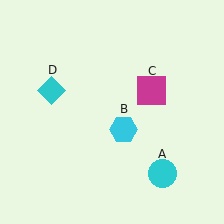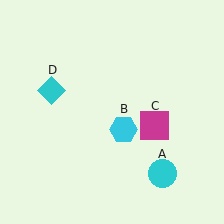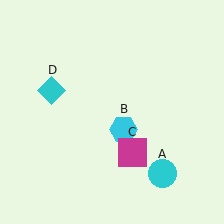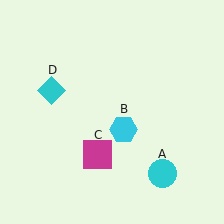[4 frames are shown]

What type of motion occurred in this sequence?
The magenta square (object C) rotated clockwise around the center of the scene.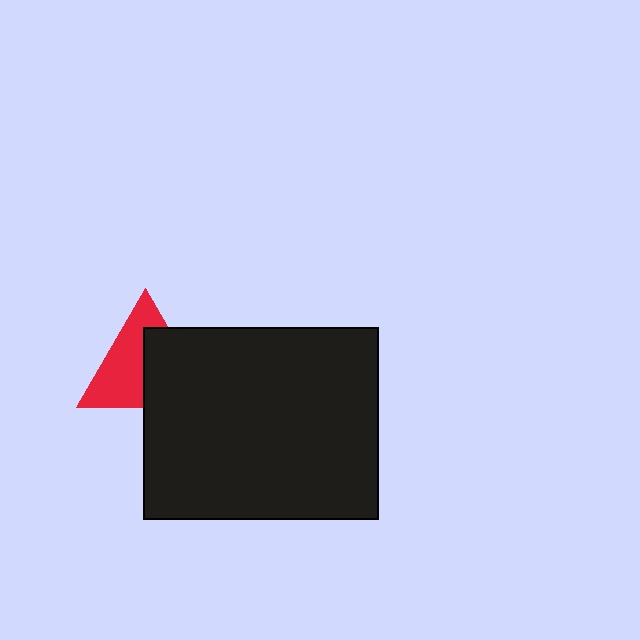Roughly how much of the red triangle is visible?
About half of it is visible (roughly 54%).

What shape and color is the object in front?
The object in front is a black rectangle.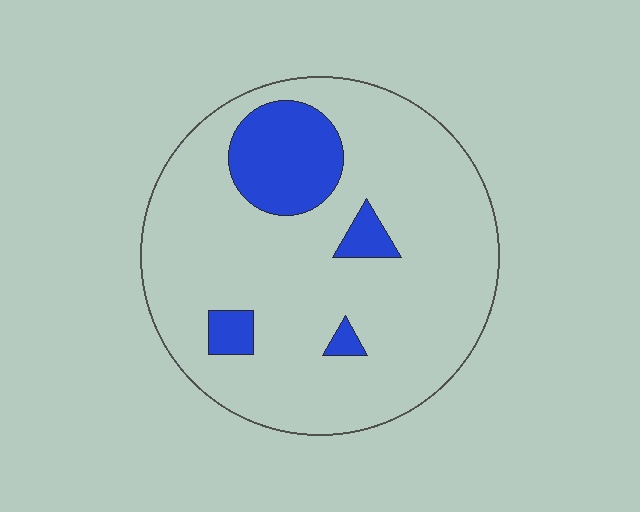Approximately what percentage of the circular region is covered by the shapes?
Approximately 15%.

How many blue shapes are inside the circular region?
4.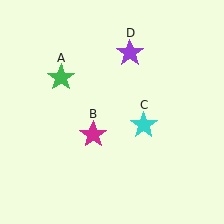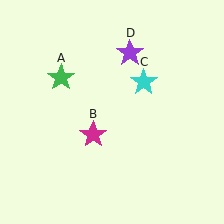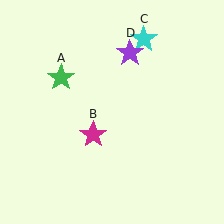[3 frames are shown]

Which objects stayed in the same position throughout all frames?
Green star (object A) and magenta star (object B) and purple star (object D) remained stationary.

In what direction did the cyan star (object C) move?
The cyan star (object C) moved up.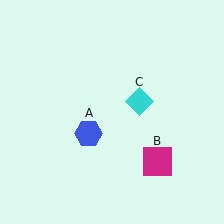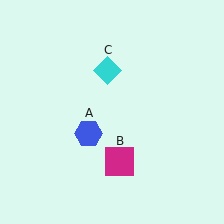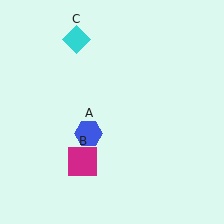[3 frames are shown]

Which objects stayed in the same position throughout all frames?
Blue hexagon (object A) remained stationary.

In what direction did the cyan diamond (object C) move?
The cyan diamond (object C) moved up and to the left.